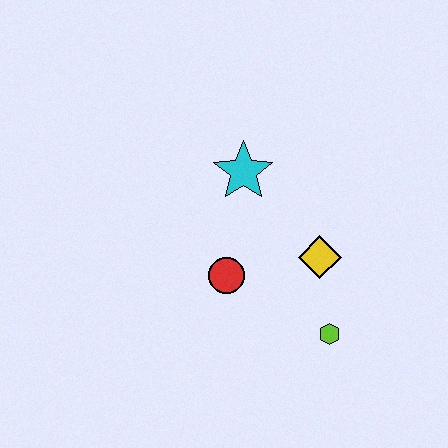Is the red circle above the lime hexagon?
Yes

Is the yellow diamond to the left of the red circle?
No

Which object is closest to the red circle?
The yellow diamond is closest to the red circle.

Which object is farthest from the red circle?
The lime hexagon is farthest from the red circle.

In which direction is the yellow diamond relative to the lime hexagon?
The yellow diamond is above the lime hexagon.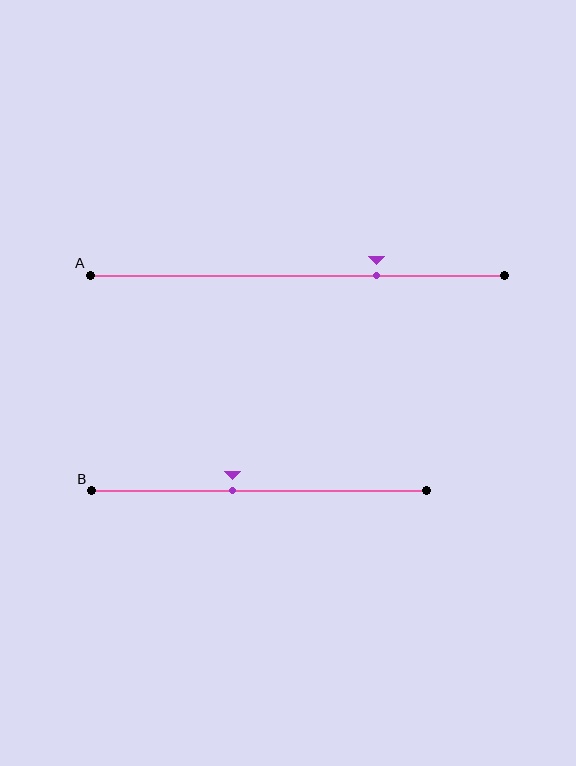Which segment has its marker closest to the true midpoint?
Segment B has its marker closest to the true midpoint.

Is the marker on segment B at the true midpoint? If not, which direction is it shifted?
No, the marker on segment B is shifted to the left by about 8% of the segment length.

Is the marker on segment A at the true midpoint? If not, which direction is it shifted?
No, the marker on segment A is shifted to the right by about 19% of the segment length.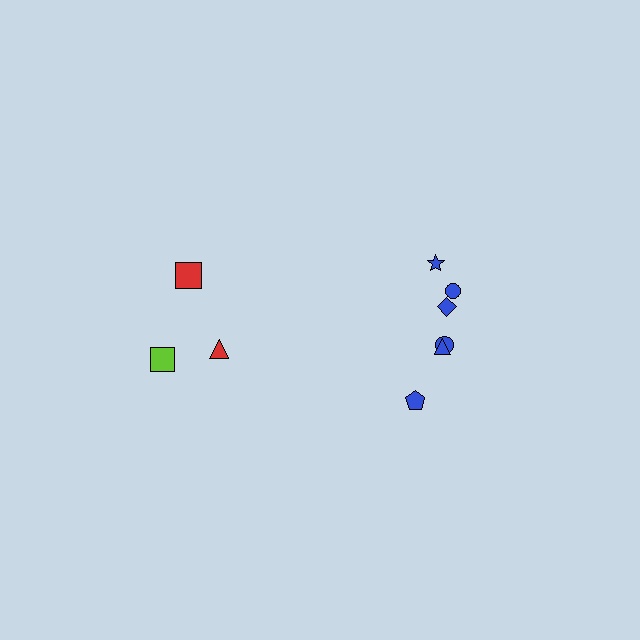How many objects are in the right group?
There are 6 objects.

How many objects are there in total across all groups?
There are 9 objects.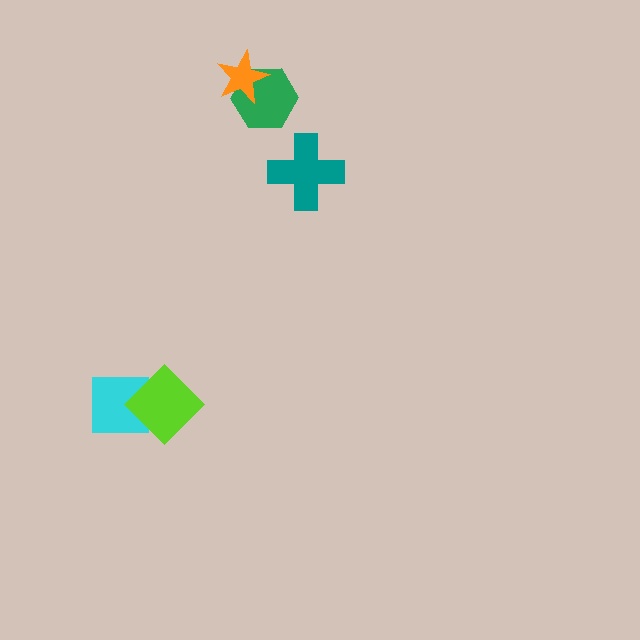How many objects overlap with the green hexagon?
1 object overlaps with the green hexagon.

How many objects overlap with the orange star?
1 object overlaps with the orange star.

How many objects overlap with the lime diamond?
1 object overlaps with the lime diamond.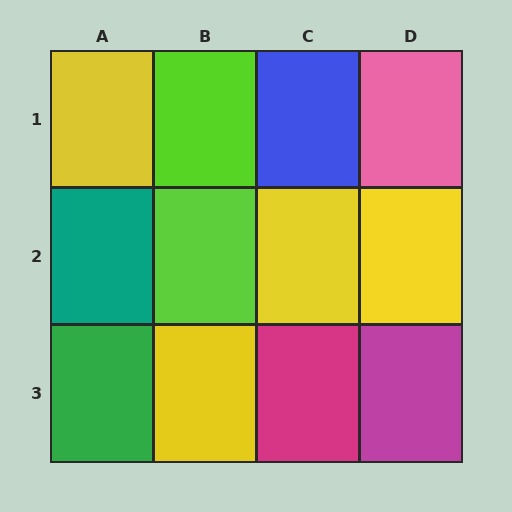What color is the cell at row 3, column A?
Green.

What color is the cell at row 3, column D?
Magenta.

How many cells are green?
1 cell is green.